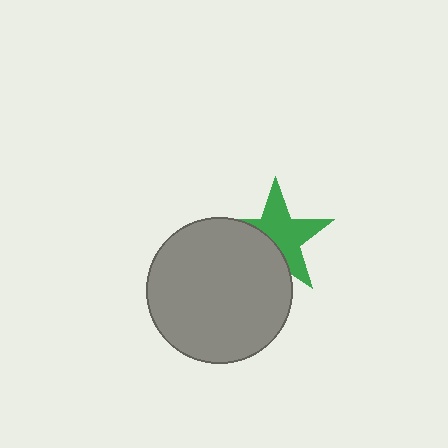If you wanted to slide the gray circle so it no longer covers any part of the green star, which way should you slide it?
Slide it toward the lower-left — that is the most direct way to separate the two shapes.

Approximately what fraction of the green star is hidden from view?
Roughly 39% of the green star is hidden behind the gray circle.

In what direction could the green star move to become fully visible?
The green star could move toward the upper-right. That would shift it out from behind the gray circle entirely.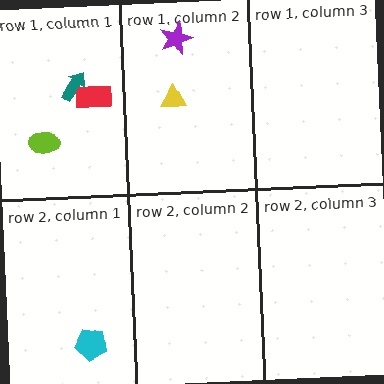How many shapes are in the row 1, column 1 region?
3.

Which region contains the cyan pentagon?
The row 2, column 1 region.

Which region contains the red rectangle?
The row 1, column 1 region.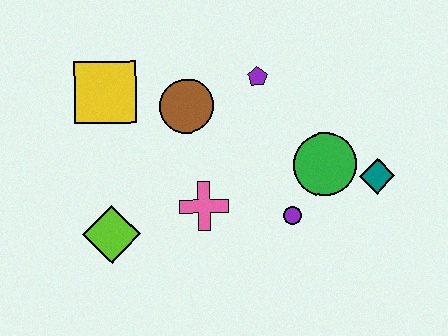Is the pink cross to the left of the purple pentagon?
Yes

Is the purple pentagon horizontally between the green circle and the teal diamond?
No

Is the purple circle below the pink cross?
Yes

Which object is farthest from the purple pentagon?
The lime diamond is farthest from the purple pentagon.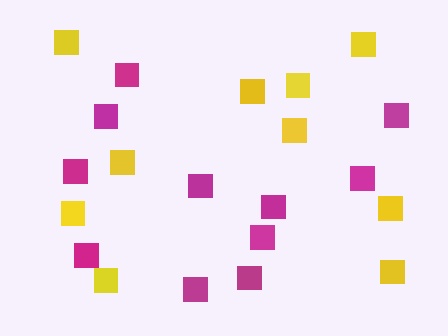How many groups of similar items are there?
There are 2 groups: one group of yellow squares (10) and one group of magenta squares (11).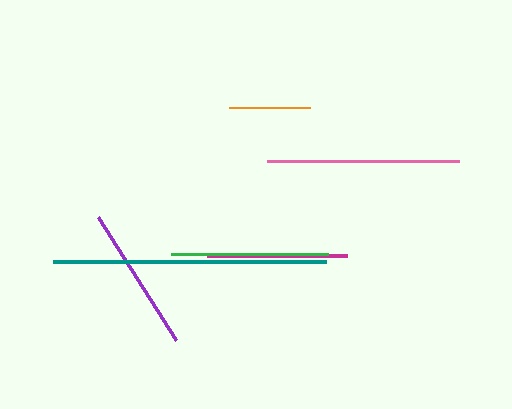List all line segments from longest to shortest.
From longest to shortest: teal, pink, green, purple, magenta, orange.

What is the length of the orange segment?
The orange segment is approximately 82 pixels long.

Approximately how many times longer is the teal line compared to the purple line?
The teal line is approximately 1.9 times the length of the purple line.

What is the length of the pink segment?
The pink segment is approximately 193 pixels long.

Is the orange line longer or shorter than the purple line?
The purple line is longer than the orange line.